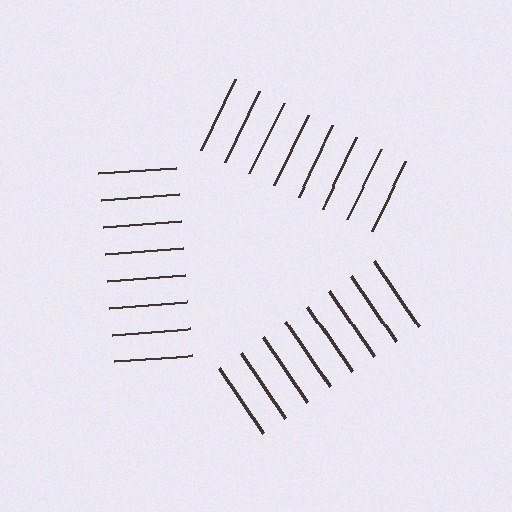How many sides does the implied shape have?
3 sides — the line-ends trace a triangle.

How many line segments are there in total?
24 — 8 along each of the 3 edges.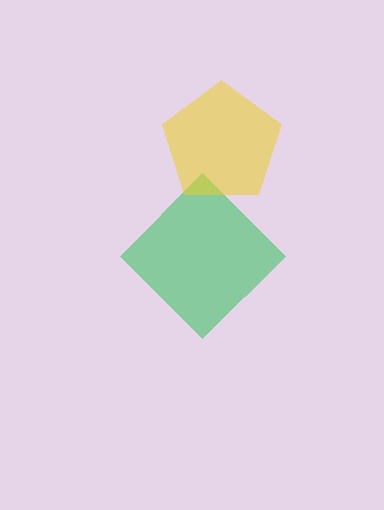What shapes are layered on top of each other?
The layered shapes are: a green diamond, a yellow pentagon.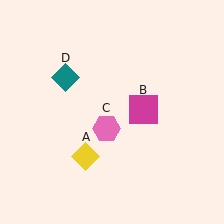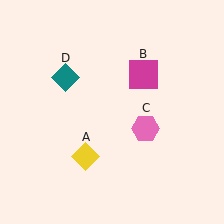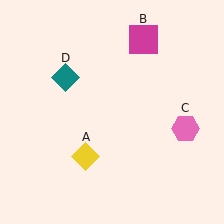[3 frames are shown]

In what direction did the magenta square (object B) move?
The magenta square (object B) moved up.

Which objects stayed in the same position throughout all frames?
Yellow diamond (object A) and teal diamond (object D) remained stationary.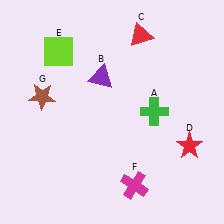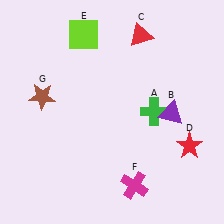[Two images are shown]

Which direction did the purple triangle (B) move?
The purple triangle (B) moved right.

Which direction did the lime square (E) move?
The lime square (E) moved right.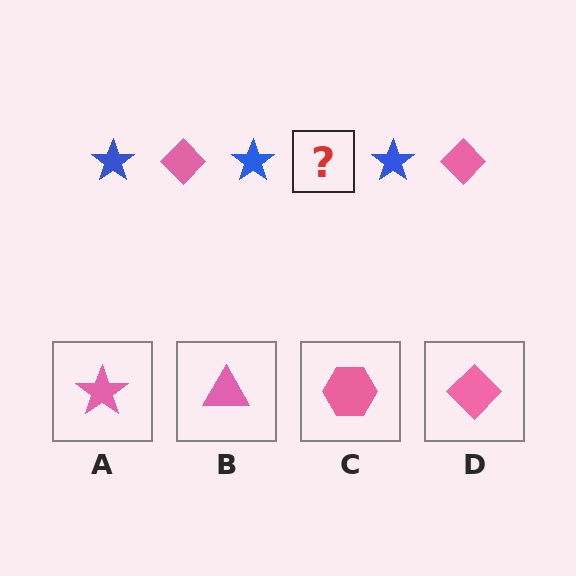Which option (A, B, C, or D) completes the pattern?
D.